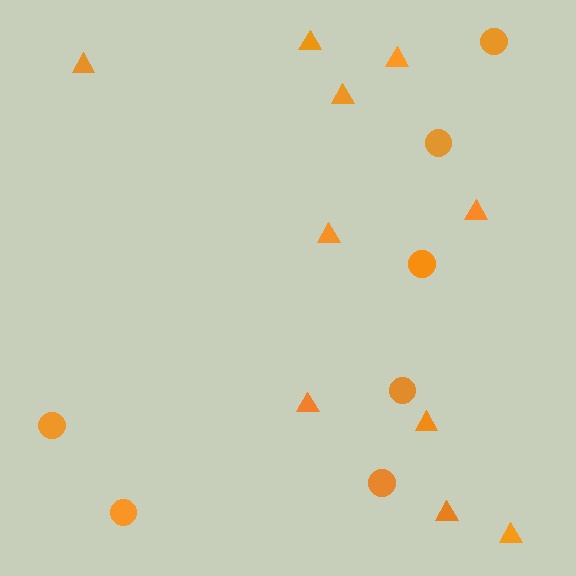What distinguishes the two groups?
There are 2 groups: one group of circles (7) and one group of triangles (10).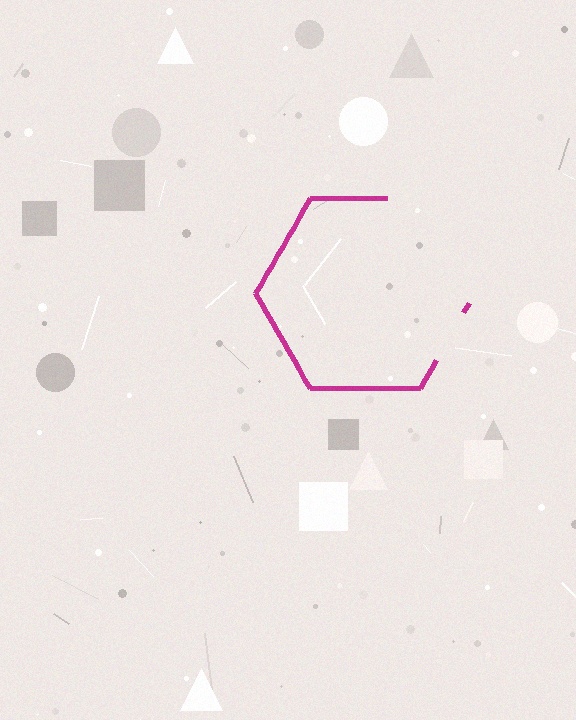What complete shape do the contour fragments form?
The contour fragments form a hexagon.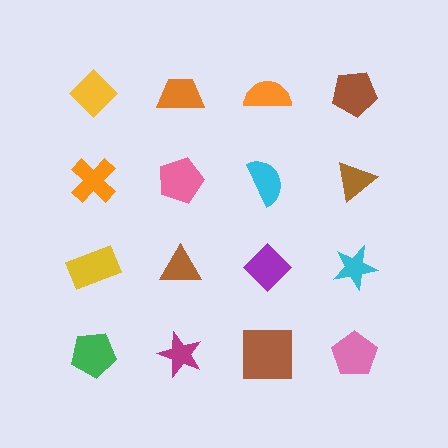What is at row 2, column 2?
A pink pentagon.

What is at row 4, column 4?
A pink pentagon.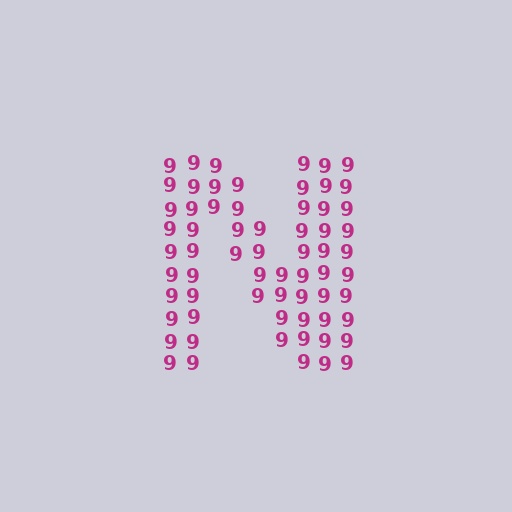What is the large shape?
The large shape is the letter N.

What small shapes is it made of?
It is made of small digit 9's.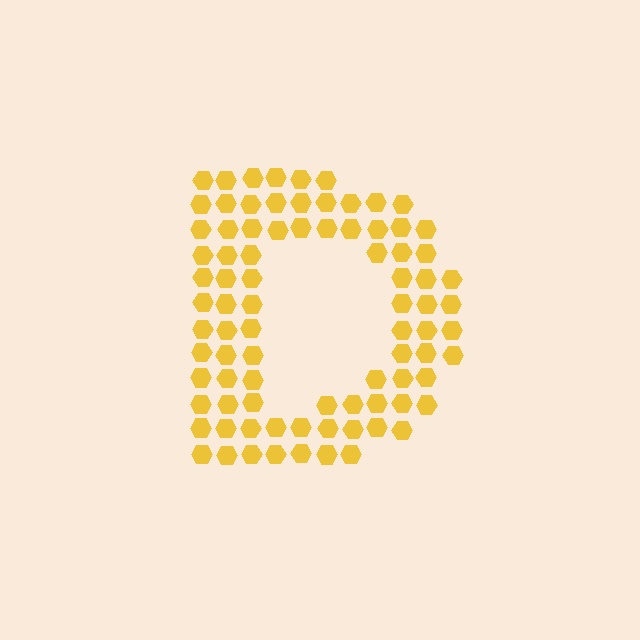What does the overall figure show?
The overall figure shows the letter D.